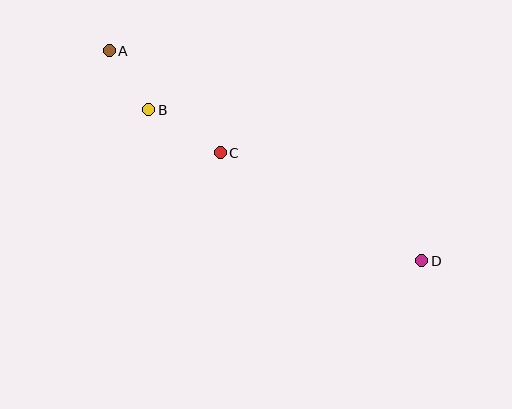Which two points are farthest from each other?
Points A and D are farthest from each other.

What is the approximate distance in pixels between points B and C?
The distance between B and C is approximately 84 pixels.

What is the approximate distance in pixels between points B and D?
The distance between B and D is approximately 312 pixels.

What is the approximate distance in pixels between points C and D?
The distance between C and D is approximately 228 pixels.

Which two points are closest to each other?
Points A and B are closest to each other.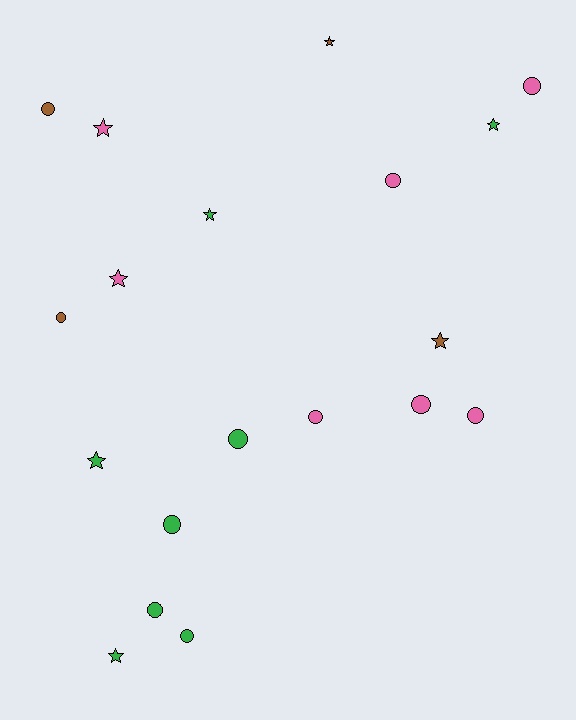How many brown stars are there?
There are 2 brown stars.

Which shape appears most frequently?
Circle, with 11 objects.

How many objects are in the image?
There are 19 objects.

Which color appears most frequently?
Green, with 8 objects.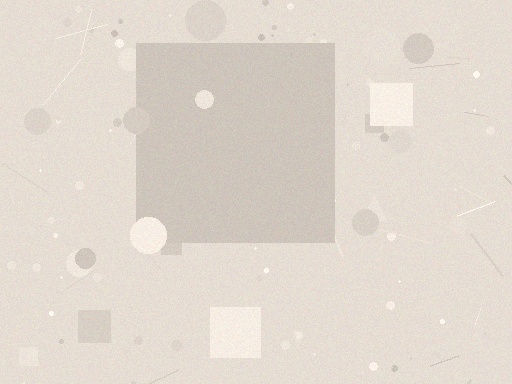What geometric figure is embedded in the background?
A square is embedded in the background.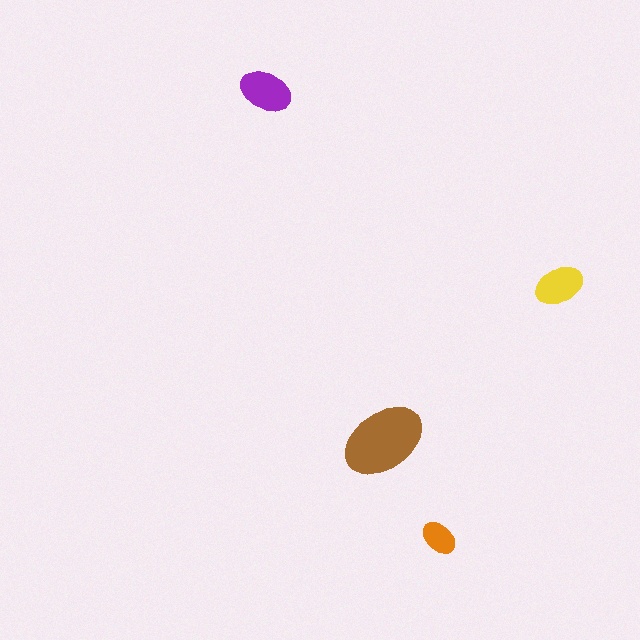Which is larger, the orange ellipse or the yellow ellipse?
The yellow one.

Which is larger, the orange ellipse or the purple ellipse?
The purple one.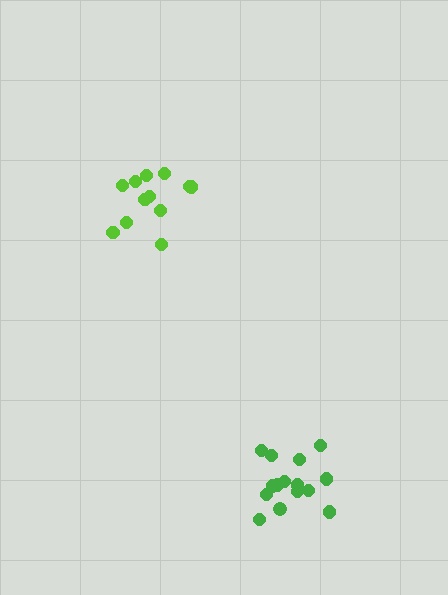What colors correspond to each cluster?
The clusters are colored: green, lime.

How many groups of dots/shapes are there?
There are 2 groups.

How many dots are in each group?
Group 1: 15 dots, Group 2: 12 dots (27 total).